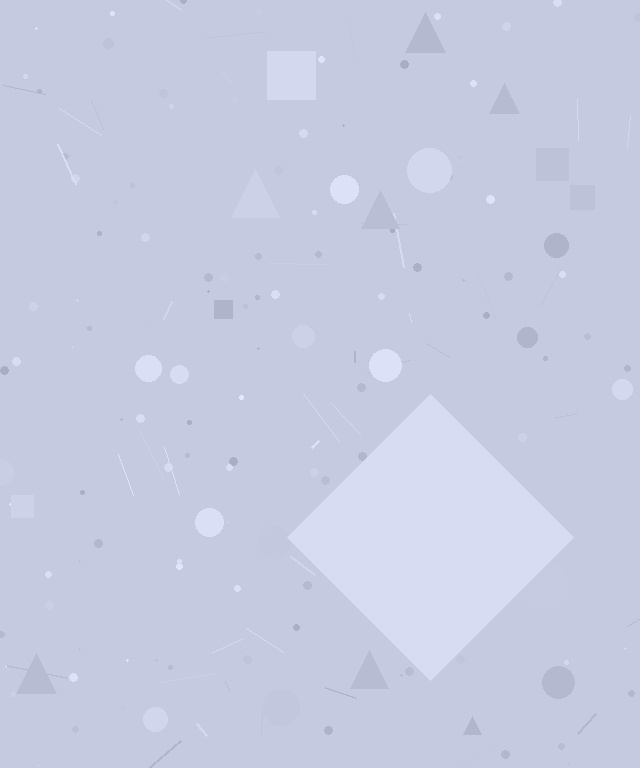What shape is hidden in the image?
A diamond is hidden in the image.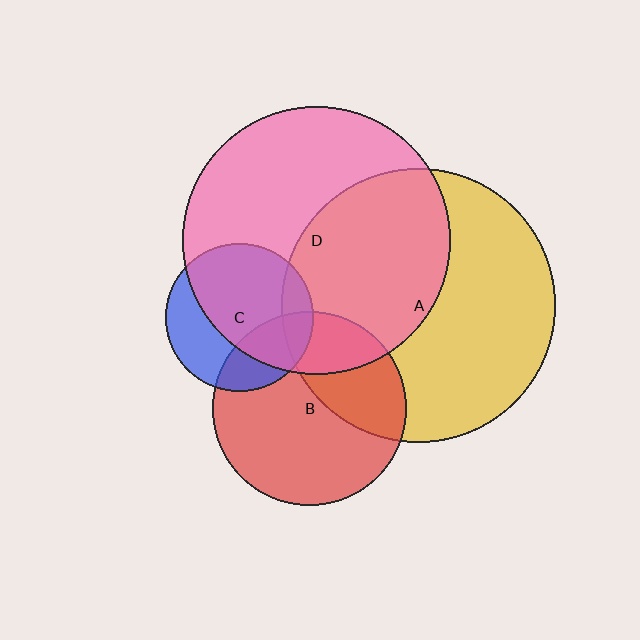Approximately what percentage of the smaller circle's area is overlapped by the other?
Approximately 45%.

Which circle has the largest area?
Circle A (yellow).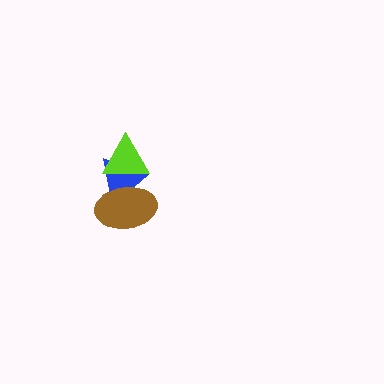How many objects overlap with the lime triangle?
2 objects overlap with the lime triangle.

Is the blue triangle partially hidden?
Yes, it is partially covered by another shape.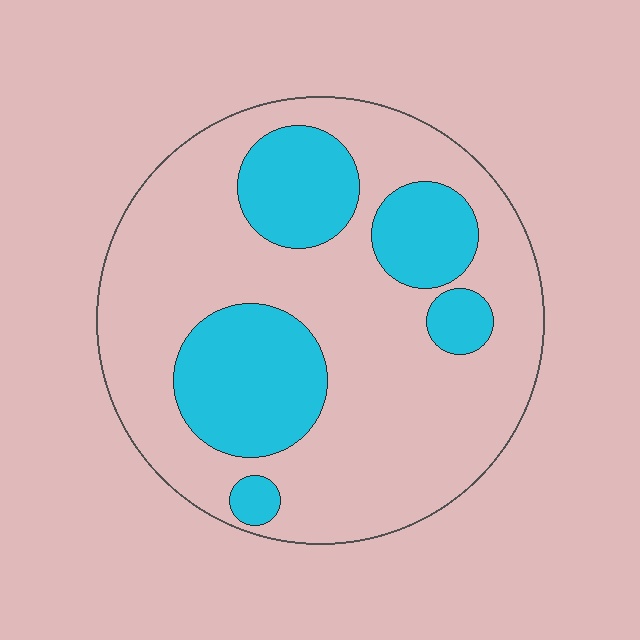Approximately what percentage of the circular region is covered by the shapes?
Approximately 30%.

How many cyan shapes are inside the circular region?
5.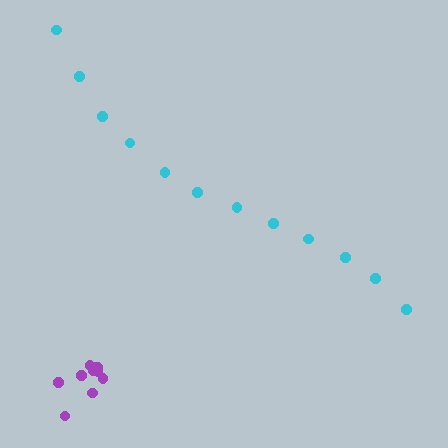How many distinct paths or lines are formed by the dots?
There are 2 distinct paths.